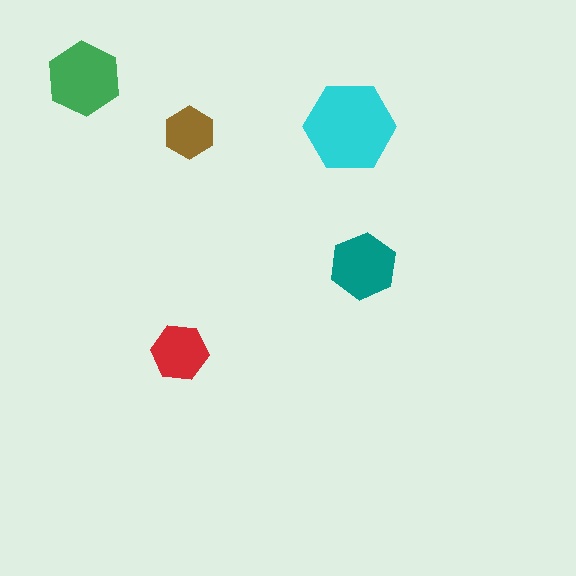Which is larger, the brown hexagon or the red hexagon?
The red one.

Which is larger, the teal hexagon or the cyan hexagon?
The cyan one.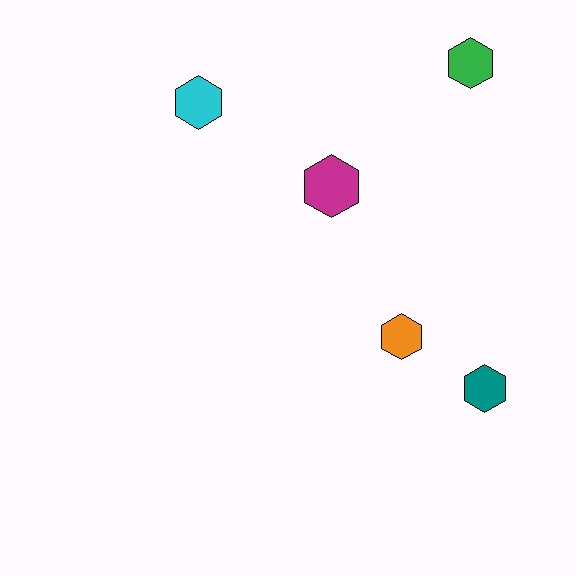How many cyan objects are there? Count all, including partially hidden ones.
There is 1 cyan object.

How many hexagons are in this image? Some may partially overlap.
There are 5 hexagons.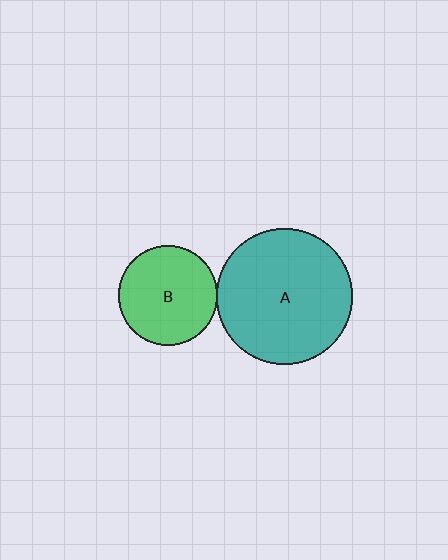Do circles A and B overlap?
Yes.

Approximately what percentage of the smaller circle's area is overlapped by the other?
Approximately 5%.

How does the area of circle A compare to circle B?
Approximately 1.9 times.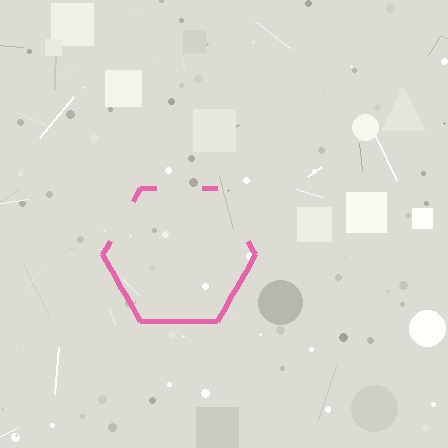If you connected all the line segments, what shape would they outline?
They would outline a hexagon.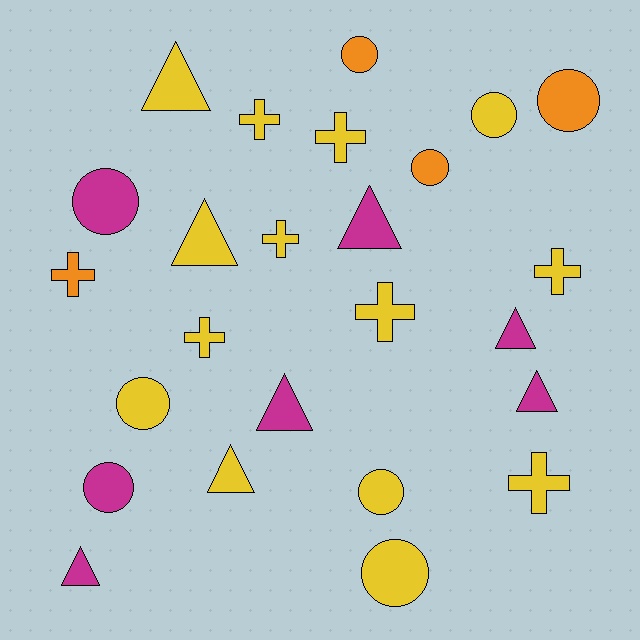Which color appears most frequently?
Yellow, with 14 objects.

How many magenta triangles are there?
There are 5 magenta triangles.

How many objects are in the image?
There are 25 objects.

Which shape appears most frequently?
Circle, with 9 objects.